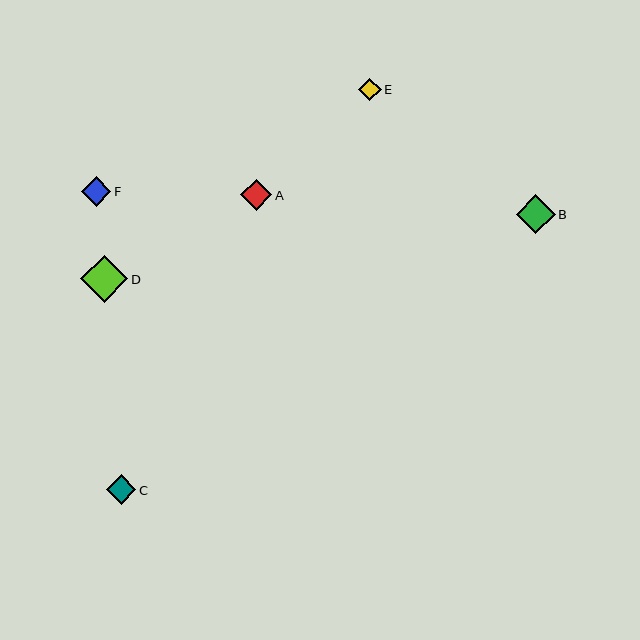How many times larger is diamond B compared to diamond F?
Diamond B is approximately 1.3 times the size of diamond F.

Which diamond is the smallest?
Diamond E is the smallest with a size of approximately 23 pixels.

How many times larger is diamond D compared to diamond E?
Diamond D is approximately 2.1 times the size of diamond E.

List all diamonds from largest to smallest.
From largest to smallest: D, B, A, F, C, E.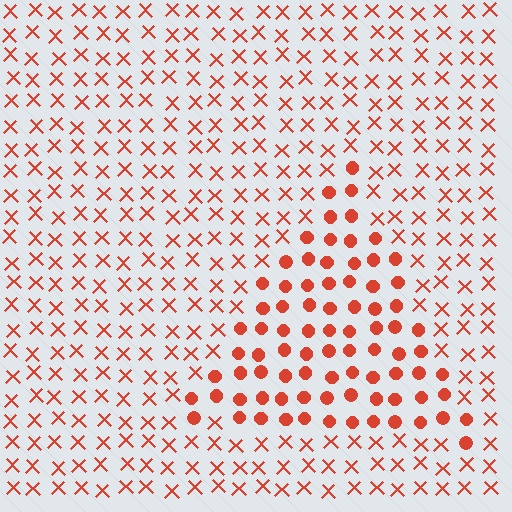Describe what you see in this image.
The image is filled with small red elements arranged in a uniform grid. A triangle-shaped region contains circles, while the surrounding area contains X marks. The boundary is defined purely by the change in element shape.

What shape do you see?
I see a triangle.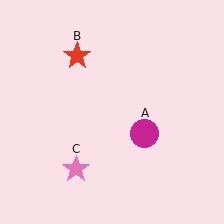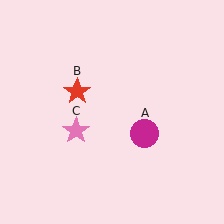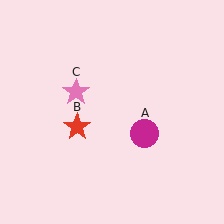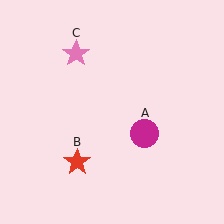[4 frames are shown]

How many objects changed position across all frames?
2 objects changed position: red star (object B), pink star (object C).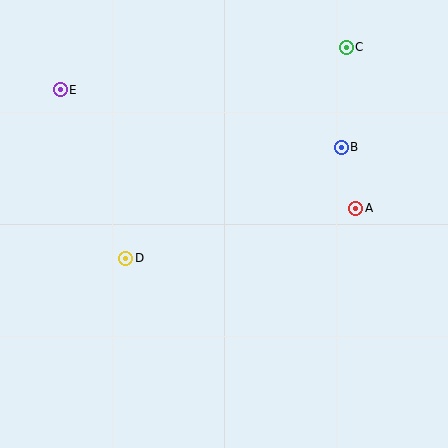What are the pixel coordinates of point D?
Point D is at (126, 259).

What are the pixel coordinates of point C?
Point C is at (346, 47).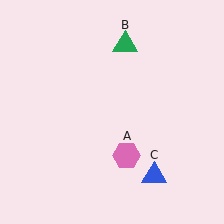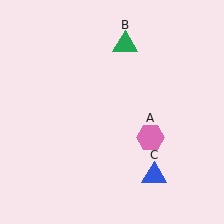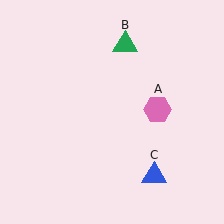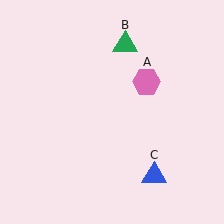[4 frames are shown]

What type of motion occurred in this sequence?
The pink hexagon (object A) rotated counterclockwise around the center of the scene.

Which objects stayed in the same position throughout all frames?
Green triangle (object B) and blue triangle (object C) remained stationary.